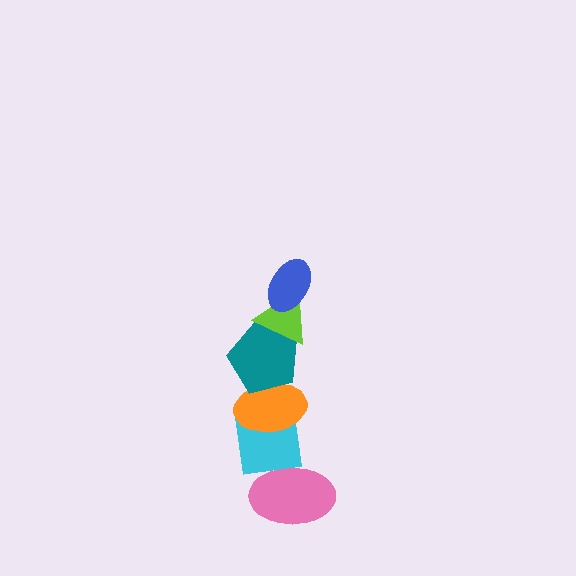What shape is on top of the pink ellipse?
The cyan square is on top of the pink ellipse.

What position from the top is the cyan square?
The cyan square is 5th from the top.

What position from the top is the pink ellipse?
The pink ellipse is 6th from the top.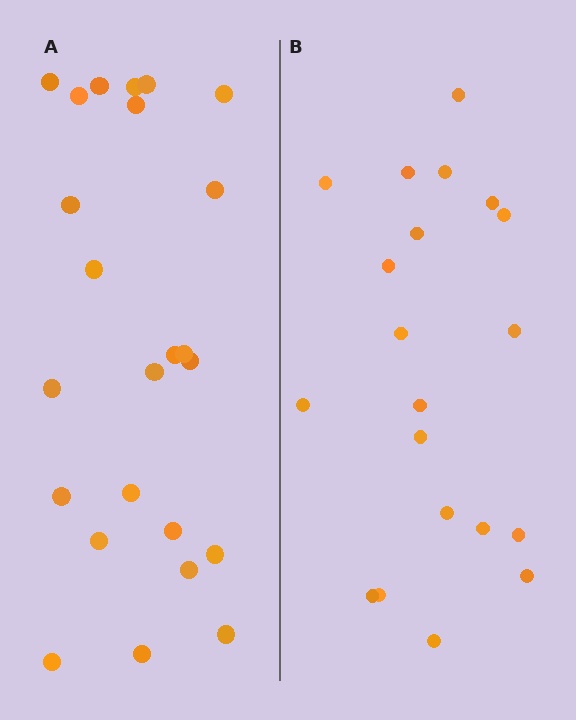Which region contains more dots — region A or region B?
Region A (the left region) has more dots.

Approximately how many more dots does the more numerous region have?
Region A has about 4 more dots than region B.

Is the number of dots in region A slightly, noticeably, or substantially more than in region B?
Region A has only slightly more — the two regions are fairly close. The ratio is roughly 1.2 to 1.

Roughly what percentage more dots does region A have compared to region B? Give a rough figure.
About 20% more.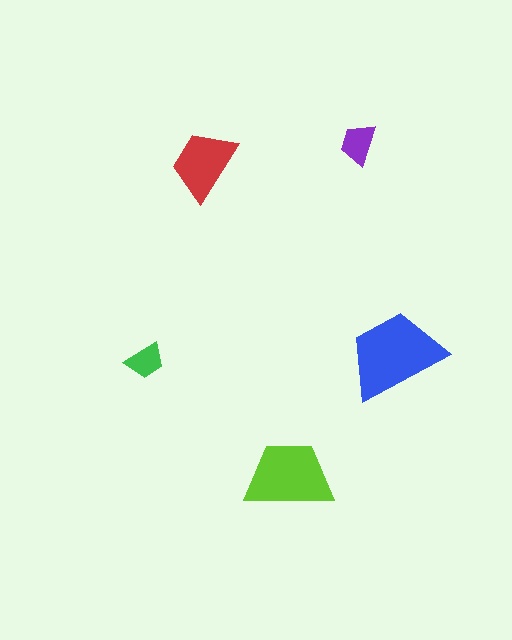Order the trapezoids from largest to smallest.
the blue one, the lime one, the red one, the purple one, the green one.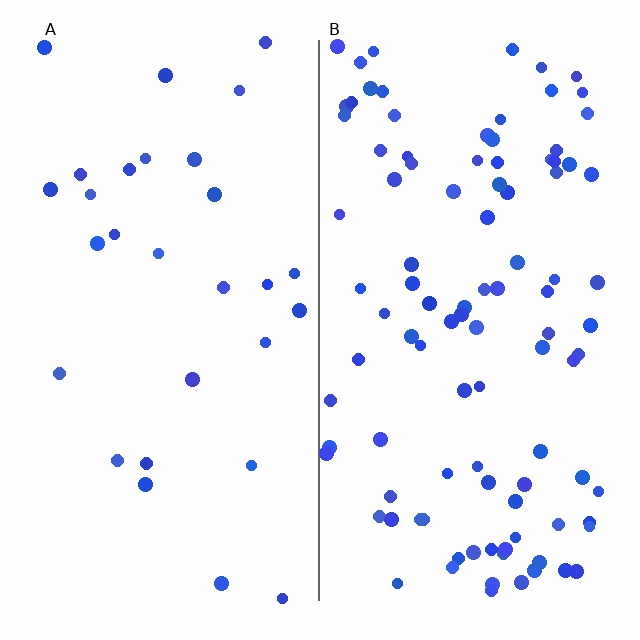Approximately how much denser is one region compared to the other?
Approximately 3.5× — region B over region A.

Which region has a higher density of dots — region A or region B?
B (the right).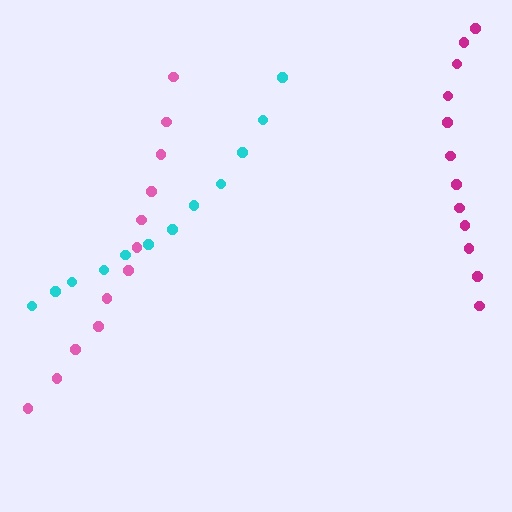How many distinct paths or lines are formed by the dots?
There are 3 distinct paths.